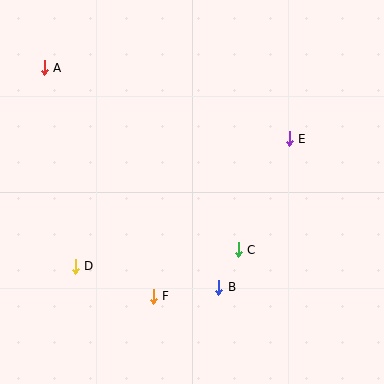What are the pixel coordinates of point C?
Point C is at (238, 250).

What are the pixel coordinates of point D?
Point D is at (75, 266).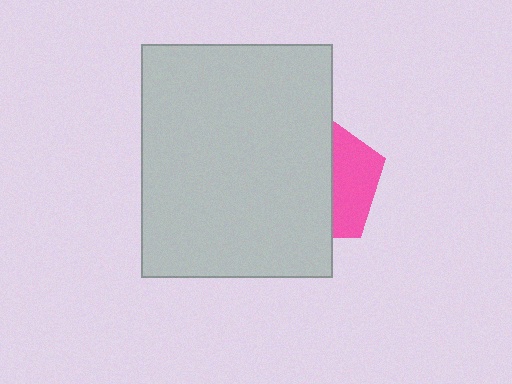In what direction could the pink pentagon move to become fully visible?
The pink pentagon could move right. That would shift it out from behind the light gray rectangle entirely.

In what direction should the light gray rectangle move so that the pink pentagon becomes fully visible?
The light gray rectangle should move left. That is the shortest direction to clear the overlap and leave the pink pentagon fully visible.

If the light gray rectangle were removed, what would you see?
You would see the complete pink pentagon.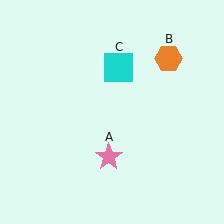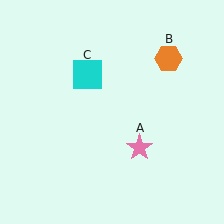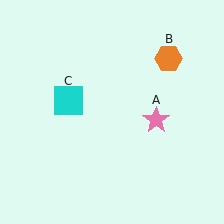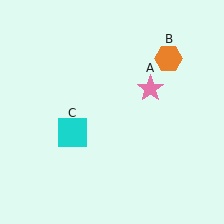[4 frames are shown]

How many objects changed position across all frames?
2 objects changed position: pink star (object A), cyan square (object C).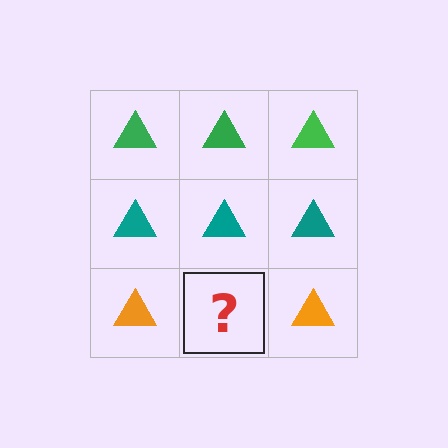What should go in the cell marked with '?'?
The missing cell should contain an orange triangle.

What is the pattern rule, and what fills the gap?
The rule is that each row has a consistent color. The gap should be filled with an orange triangle.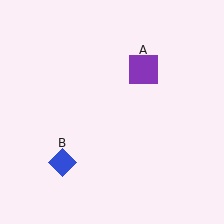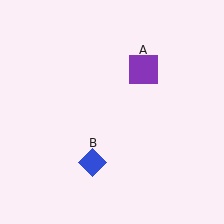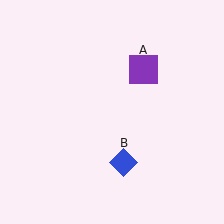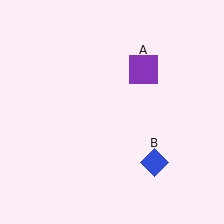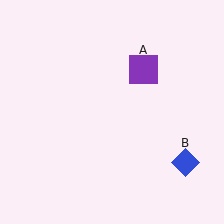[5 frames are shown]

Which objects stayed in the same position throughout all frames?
Purple square (object A) remained stationary.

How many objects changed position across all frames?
1 object changed position: blue diamond (object B).